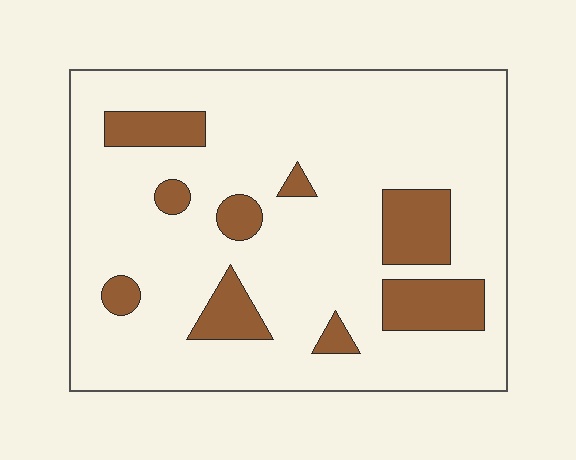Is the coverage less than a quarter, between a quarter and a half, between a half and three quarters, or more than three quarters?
Less than a quarter.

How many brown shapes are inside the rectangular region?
9.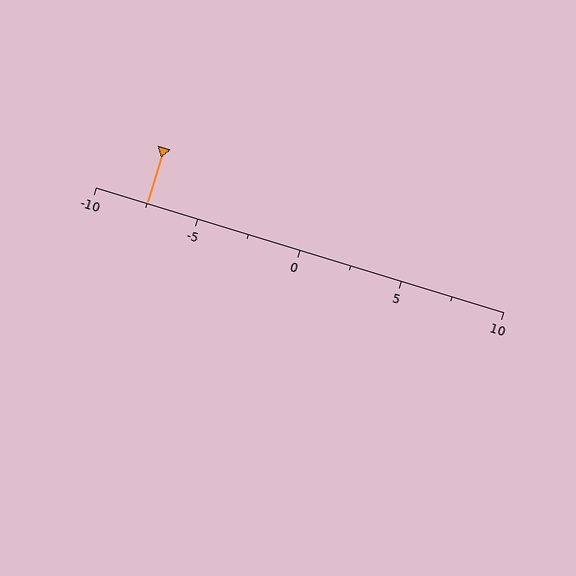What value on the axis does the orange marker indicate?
The marker indicates approximately -7.5.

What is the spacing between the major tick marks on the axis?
The major ticks are spaced 5 apart.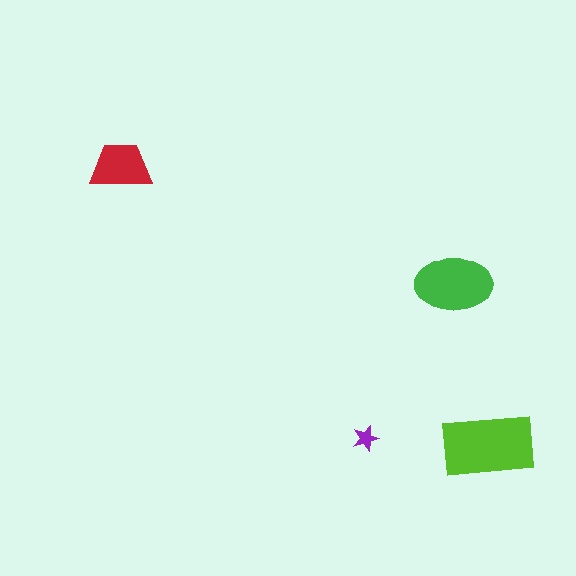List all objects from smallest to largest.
The purple star, the red trapezoid, the green ellipse, the lime rectangle.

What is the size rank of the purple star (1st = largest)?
4th.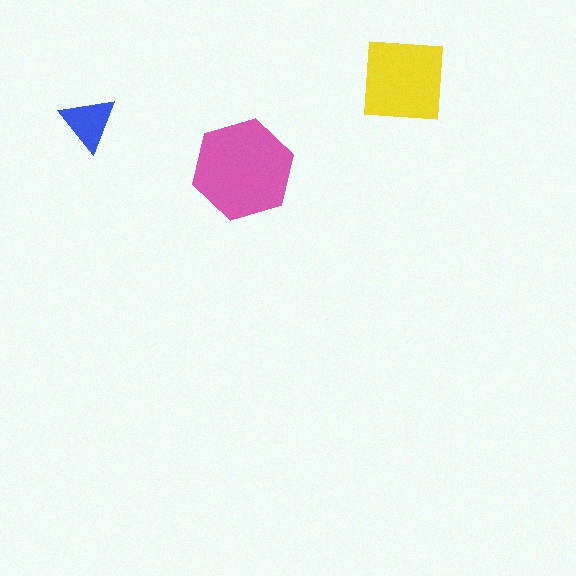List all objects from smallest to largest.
The blue triangle, the yellow square, the pink hexagon.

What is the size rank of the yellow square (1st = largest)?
2nd.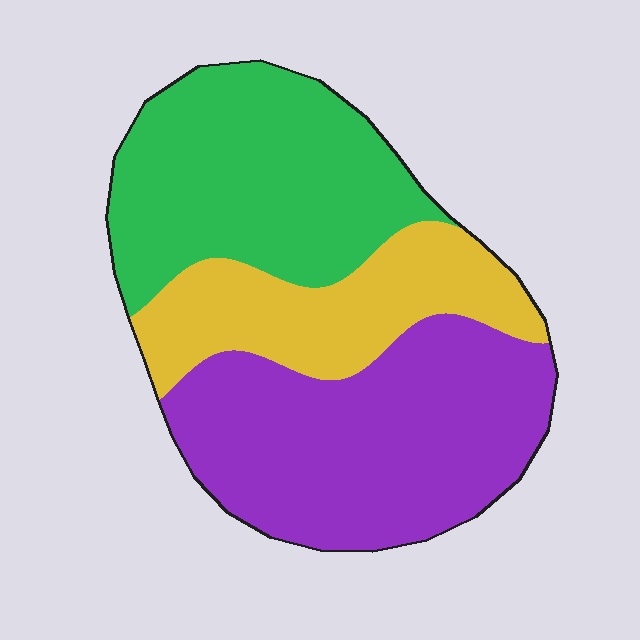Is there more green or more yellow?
Green.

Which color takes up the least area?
Yellow, at roughly 25%.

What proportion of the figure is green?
Green covers roughly 35% of the figure.